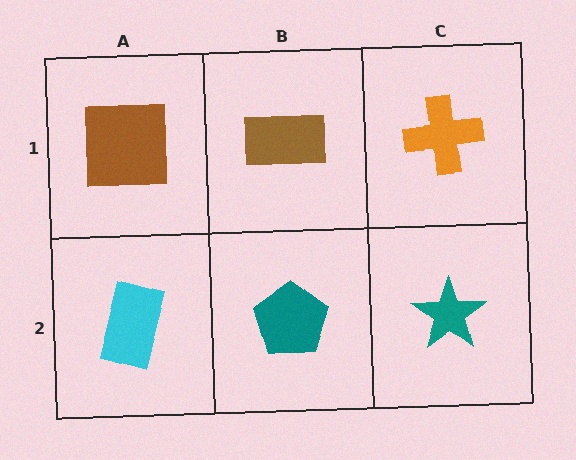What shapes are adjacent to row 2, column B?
A brown rectangle (row 1, column B), a cyan rectangle (row 2, column A), a teal star (row 2, column C).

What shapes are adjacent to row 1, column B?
A teal pentagon (row 2, column B), a brown square (row 1, column A), an orange cross (row 1, column C).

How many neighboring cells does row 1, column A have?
2.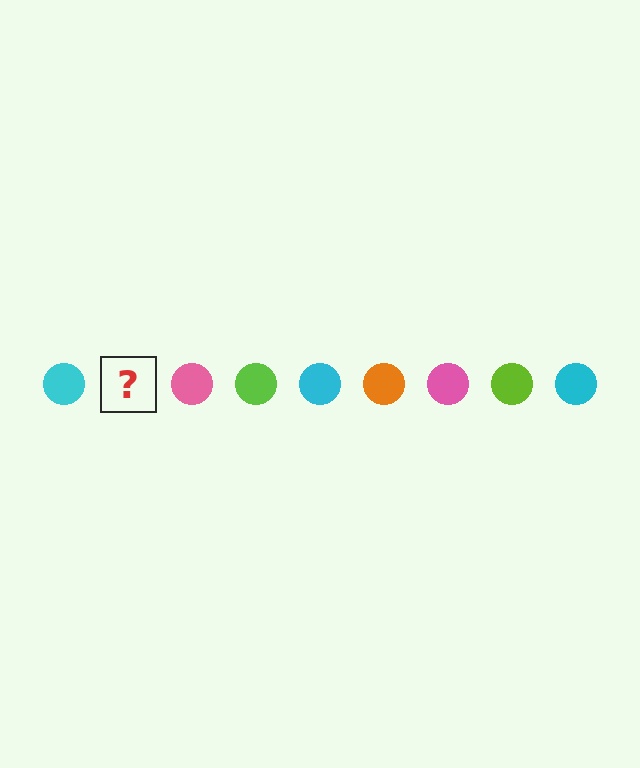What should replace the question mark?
The question mark should be replaced with an orange circle.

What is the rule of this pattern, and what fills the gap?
The rule is that the pattern cycles through cyan, orange, pink, lime circles. The gap should be filled with an orange circle.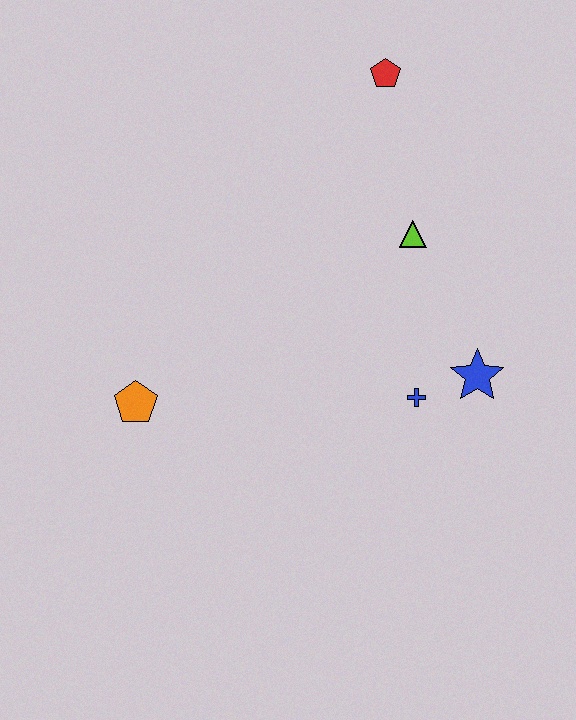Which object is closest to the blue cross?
The blue star is closest to the blue cross.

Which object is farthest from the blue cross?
The red pentagon is farthest from the blue cross.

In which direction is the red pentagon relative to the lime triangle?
The red pentagon is above the lime triangle.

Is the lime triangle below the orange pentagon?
No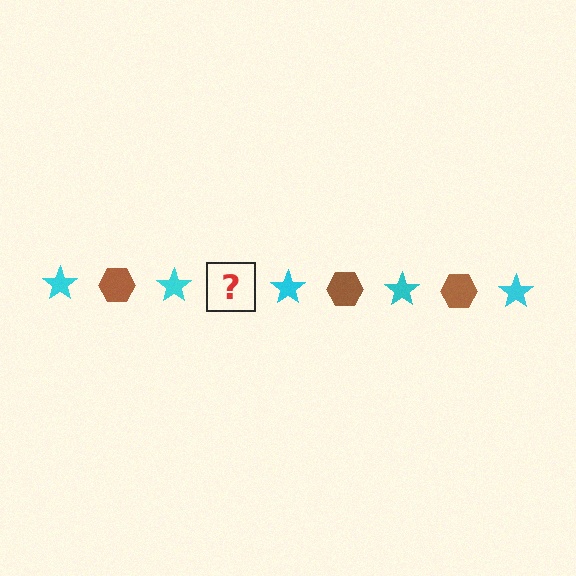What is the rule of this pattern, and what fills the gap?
The rule is that the pattern alternates between cyan star and brown hexagon. The gap should be filled with a brown hexagon.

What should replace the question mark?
The question mark should be replaced with a brown hexagon.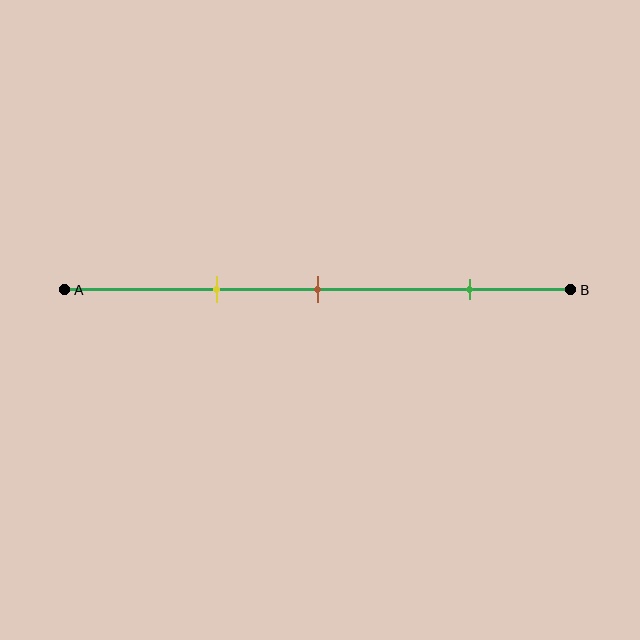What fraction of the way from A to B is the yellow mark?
The yellow mark is approximately 30% (0.3) of the way from A to B.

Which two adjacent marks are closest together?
The yellow and brown marks are the closest adjacent pair.